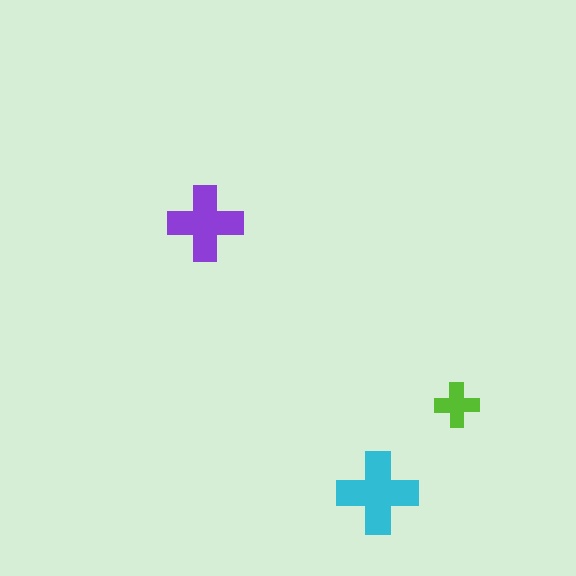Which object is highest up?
The purple cross is topmost.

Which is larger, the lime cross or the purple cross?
The purple one.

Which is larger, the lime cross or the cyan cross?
The cyan one.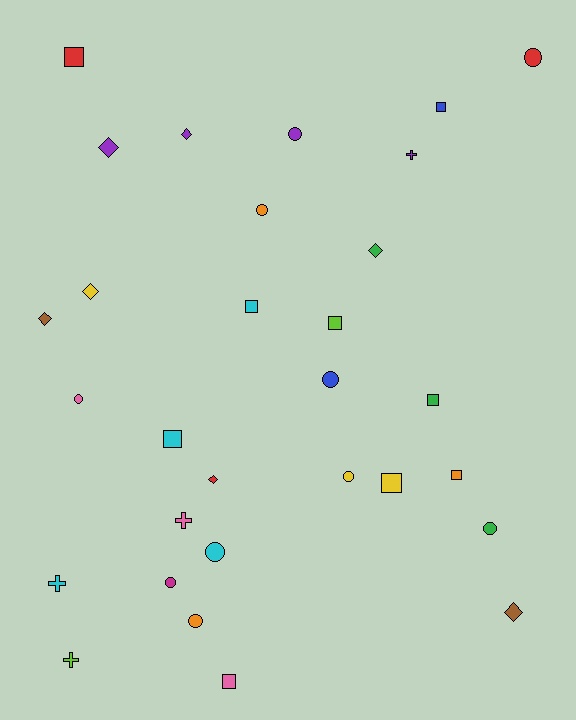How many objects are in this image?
There are 30 objects.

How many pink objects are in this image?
There are 3 pink objects.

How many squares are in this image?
There are 9 squares.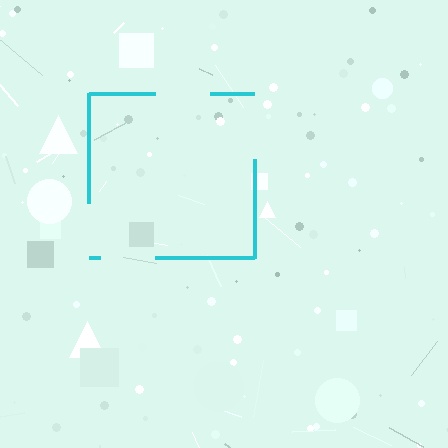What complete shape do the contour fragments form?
The contour fragments form a square.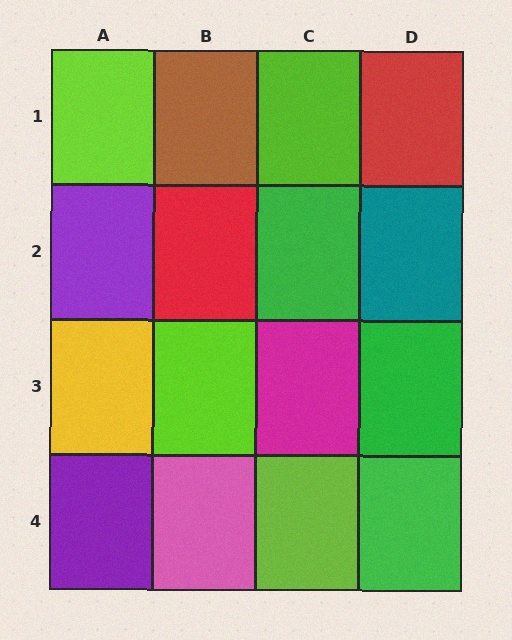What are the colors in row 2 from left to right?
Purple, red, green, teal.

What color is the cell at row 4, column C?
Lime.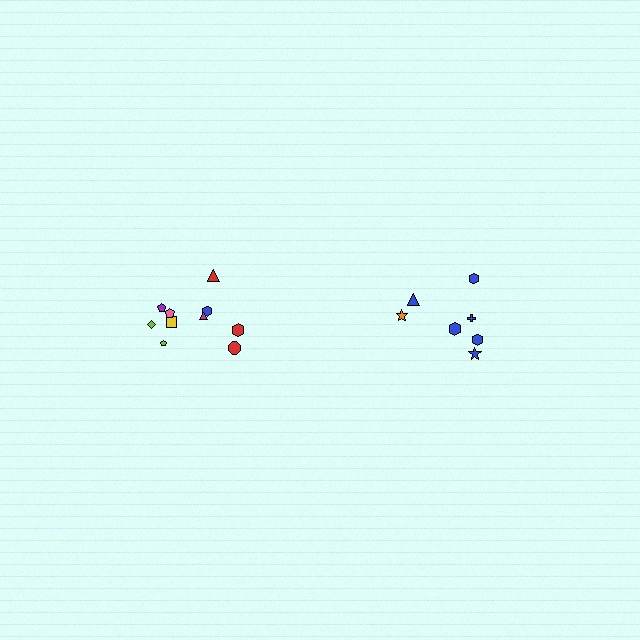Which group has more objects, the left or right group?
The left group.